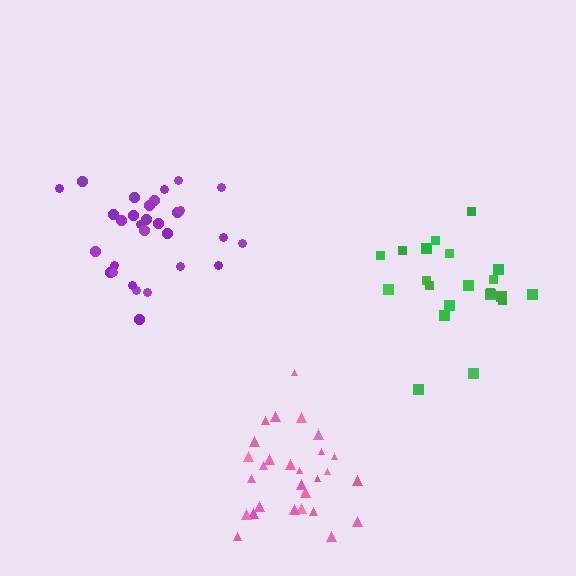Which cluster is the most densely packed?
Purple.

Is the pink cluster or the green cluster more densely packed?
Pink.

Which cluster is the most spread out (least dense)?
Green.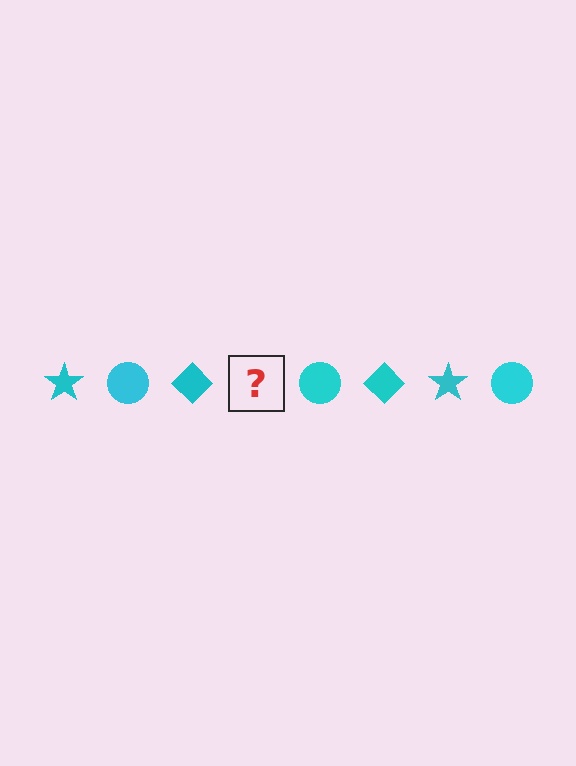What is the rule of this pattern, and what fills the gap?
The rule is that the pattern cycles through star, circle, diamond shapes in cyan. The gap should be filled with a cyan star.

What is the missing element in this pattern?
The missing element is a cyan star.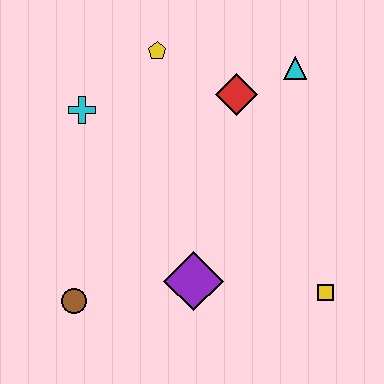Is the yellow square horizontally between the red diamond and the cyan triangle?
No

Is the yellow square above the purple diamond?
No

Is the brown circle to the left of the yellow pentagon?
Yes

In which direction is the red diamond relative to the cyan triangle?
The red diamond is to the left of the cyan triangle.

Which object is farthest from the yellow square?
The cyan cross is farthest from the yellow square.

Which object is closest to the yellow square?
The purple diamond is closest to the yellow square.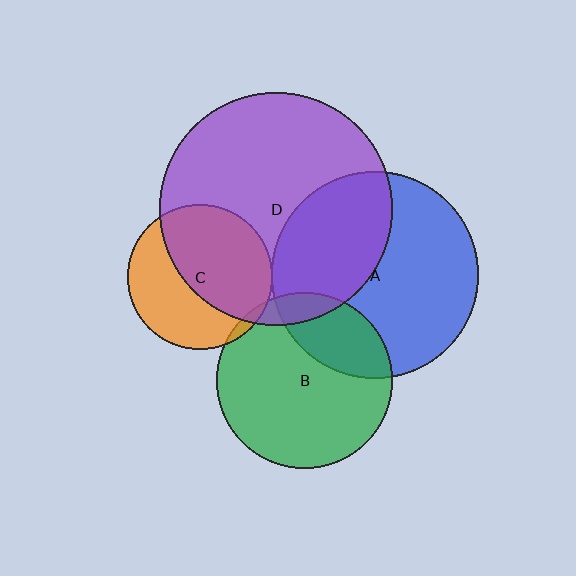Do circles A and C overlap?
Yes.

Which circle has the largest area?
Circle D (purple).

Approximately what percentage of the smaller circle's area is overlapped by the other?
Approximately 5%.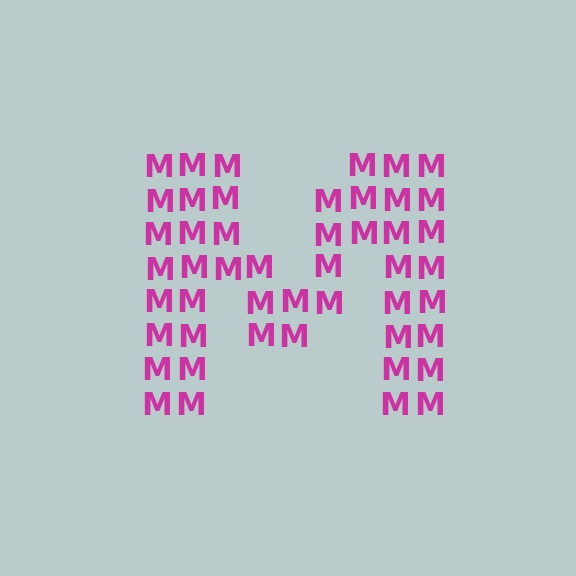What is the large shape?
The large shape is the letter M.